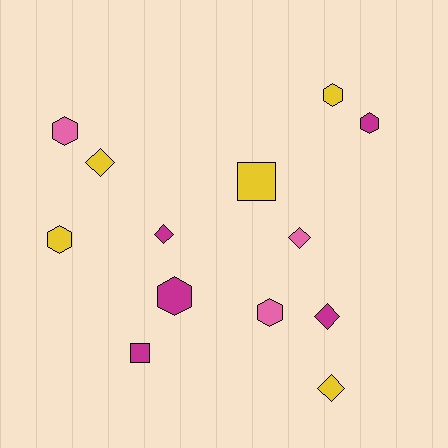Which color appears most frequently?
Yellow, with 5 objects.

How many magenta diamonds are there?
There are 2 magenta diamonds.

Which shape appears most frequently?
Hexagon, with 6 objects.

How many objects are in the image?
There are 13 objects.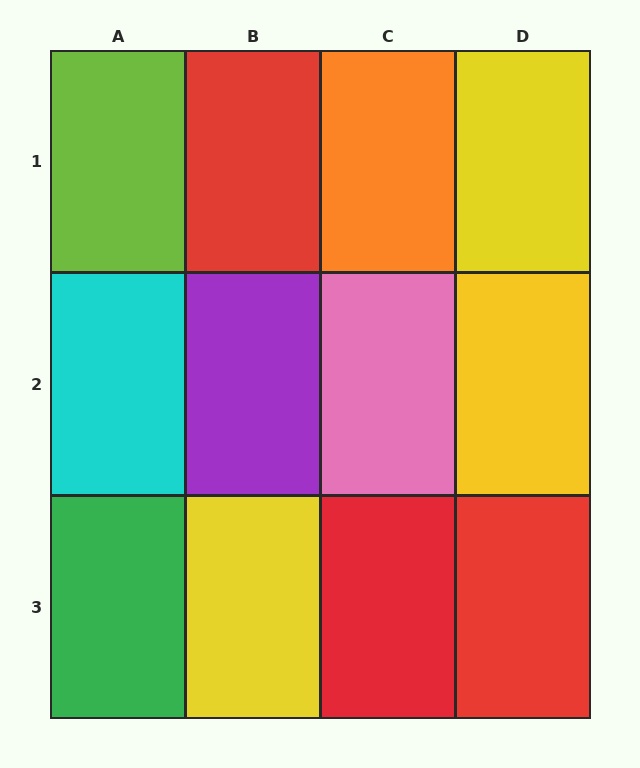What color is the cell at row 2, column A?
Cyan.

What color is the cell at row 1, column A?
Lime.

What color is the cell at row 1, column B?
Red.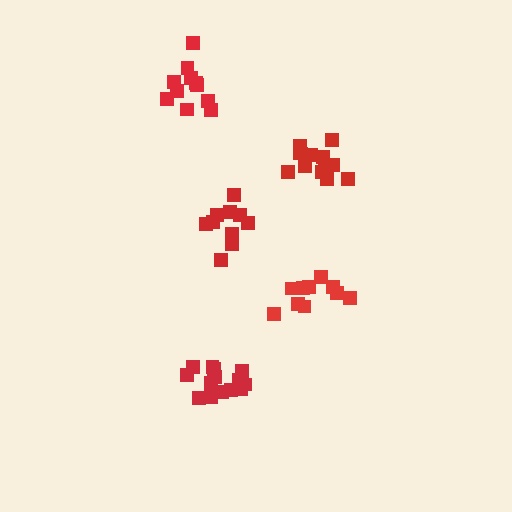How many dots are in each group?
Group 1: 10 dots, Group 2: 14 dots, Group 3: 14 dots, Group 4: 11 dots, Group 5: 10 dots (59 total).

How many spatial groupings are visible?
There are 5 spatial groupings.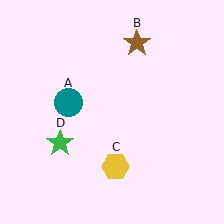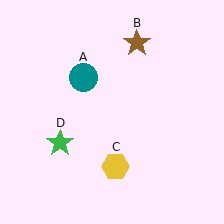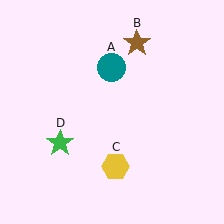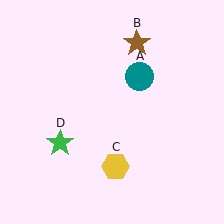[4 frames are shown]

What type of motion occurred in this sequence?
The teal circle (object A) rotated clockwise around the center of the scene.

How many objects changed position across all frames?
1 object changed position: teal circle (object A).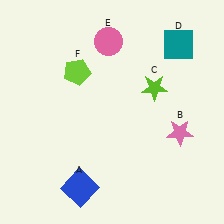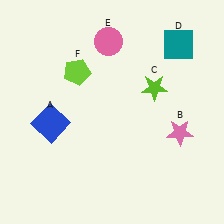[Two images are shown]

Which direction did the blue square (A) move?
The blue square (A) moved up.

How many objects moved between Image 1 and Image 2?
1 object moved between the two images.